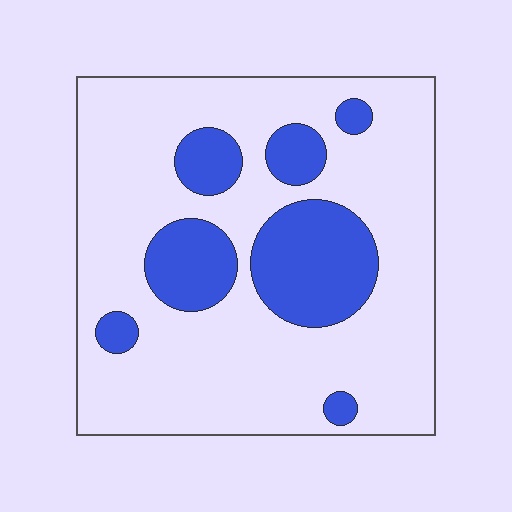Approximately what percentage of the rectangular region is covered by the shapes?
Approximately 25%.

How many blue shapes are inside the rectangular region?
7.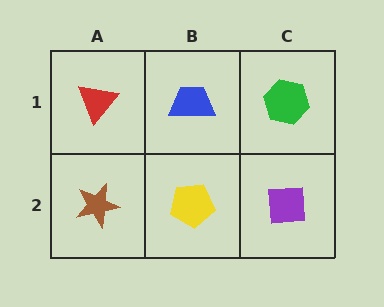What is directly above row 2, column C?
A green hexagon.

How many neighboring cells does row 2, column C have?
2.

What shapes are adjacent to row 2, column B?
A blue trapezoid (row 1, column B), a brown star (row 2, column A), a purple square (row 2, column C).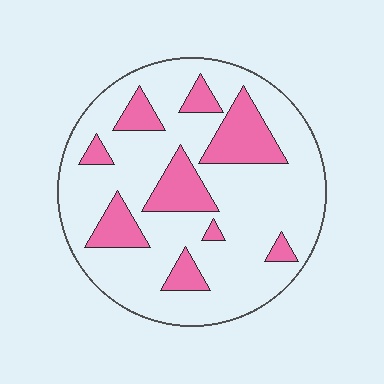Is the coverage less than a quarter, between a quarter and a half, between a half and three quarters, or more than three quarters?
Less than a quarter.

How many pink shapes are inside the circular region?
9.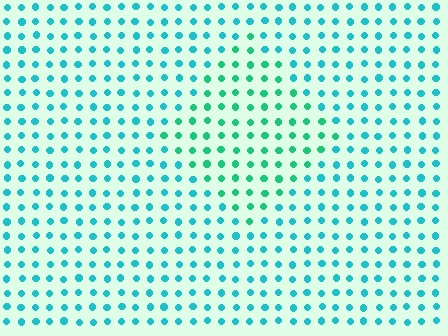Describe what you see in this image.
The image is filled with small cyan elements in a uniform arrangement. A diamond-shaped region is visible where the elements are tinted to a slightly different hue, forming a subtle color boundary.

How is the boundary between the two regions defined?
The boundary is defined purely by a slight shift in hue (about 29 degrees). Spacing, size, and orientation are identical on both sides.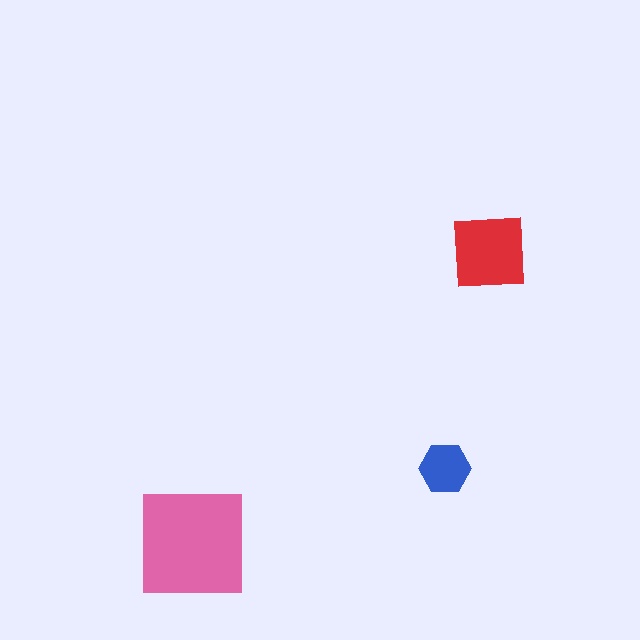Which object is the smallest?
The blue hexagon.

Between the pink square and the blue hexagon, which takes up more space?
The pink square.